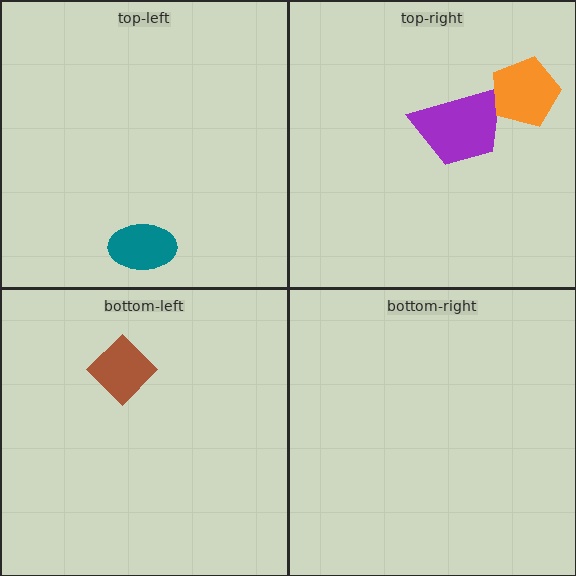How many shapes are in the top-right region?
2.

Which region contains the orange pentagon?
The top-right region.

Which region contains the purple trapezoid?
The top-right region.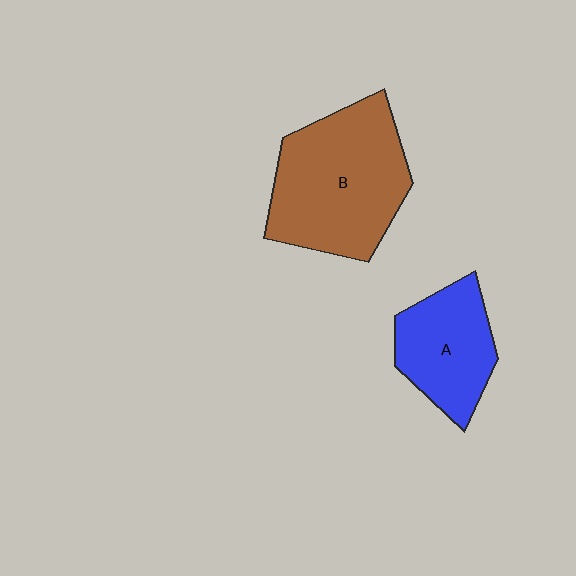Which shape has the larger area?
Shape B (brown).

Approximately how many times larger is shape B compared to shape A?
Approximately 1.7 times.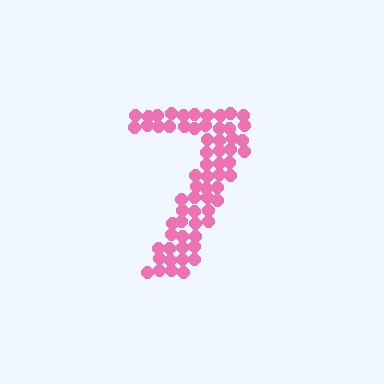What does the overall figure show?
The overall figure shows the digit 7.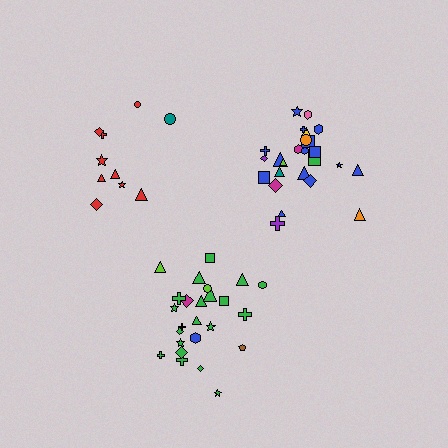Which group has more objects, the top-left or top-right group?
The top-right group.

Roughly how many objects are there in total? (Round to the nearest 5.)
Roughly 60 objects in total.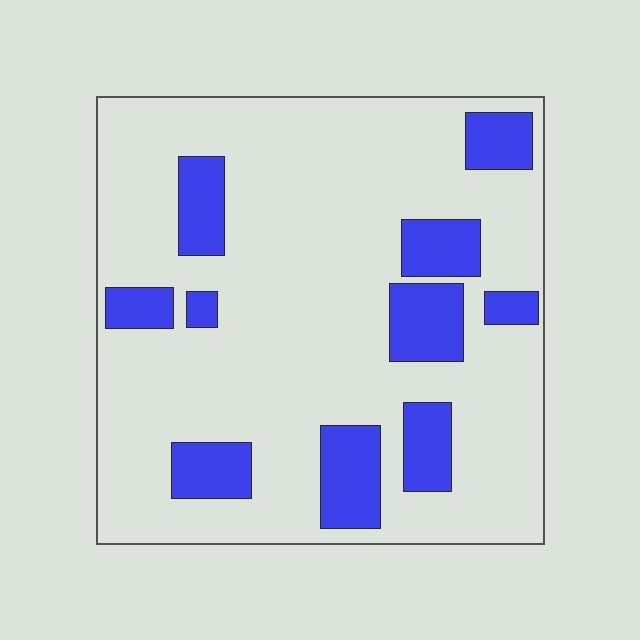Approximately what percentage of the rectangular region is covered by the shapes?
Approximately 20%.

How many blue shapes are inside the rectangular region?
10.